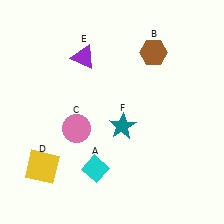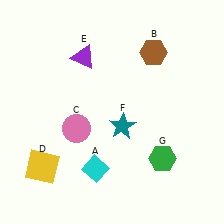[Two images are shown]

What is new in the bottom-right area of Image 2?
A green hexagon (G) was added in the bottom-right area of Image 2.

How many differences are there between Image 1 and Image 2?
There is 1 difference between the two images.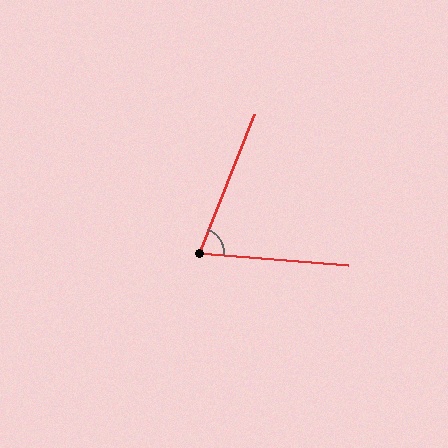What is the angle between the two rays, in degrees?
Approximately 73 degrees.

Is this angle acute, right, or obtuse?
It is acute.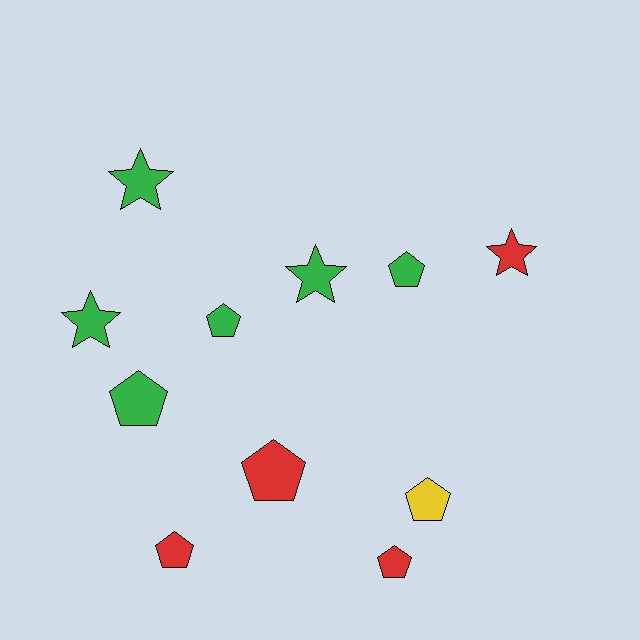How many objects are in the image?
There are 11 objects.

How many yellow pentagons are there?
There is 1 yellow pentagon.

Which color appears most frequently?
Green, with 6 objects.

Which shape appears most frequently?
Pentagon, with 7 objects.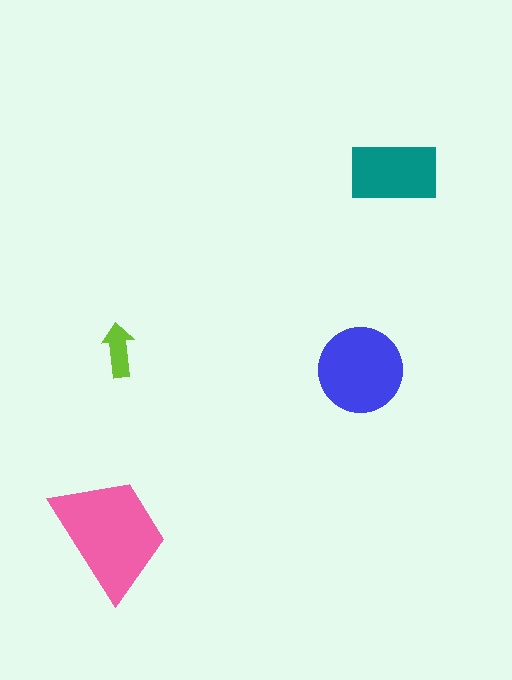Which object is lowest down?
The pink trapezoid is bottommost.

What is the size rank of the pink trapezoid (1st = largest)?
1st.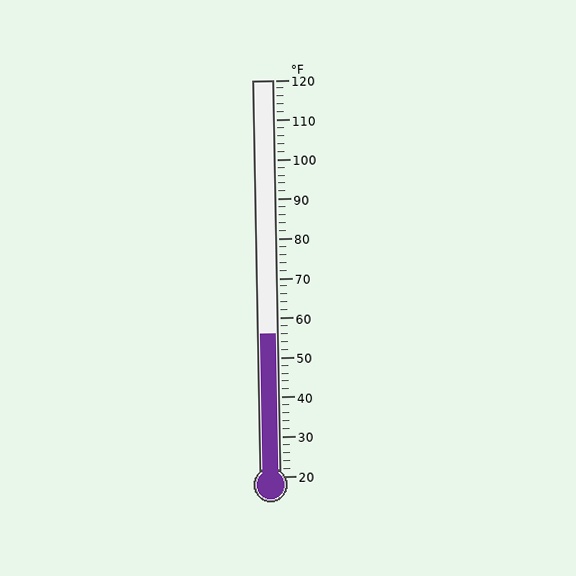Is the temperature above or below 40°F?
The temperature is above 40°F.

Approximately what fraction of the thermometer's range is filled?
The thermometer is filled to approximately 35% of its range.